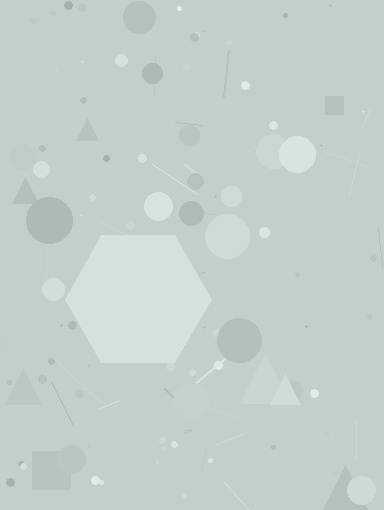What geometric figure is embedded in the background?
A hexagon is embedded in the background.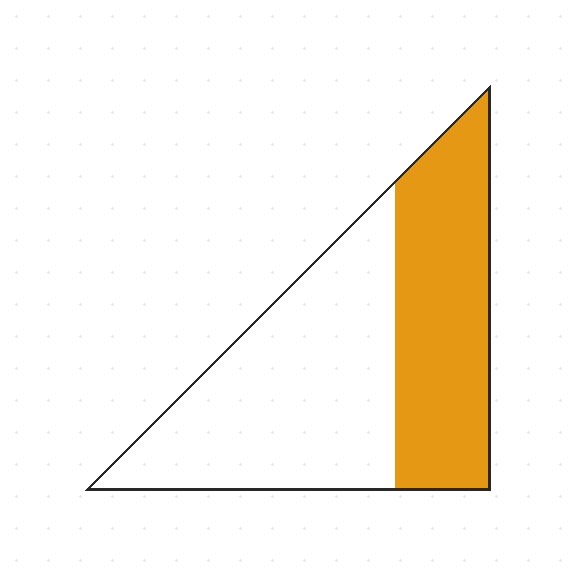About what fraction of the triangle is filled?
About two fifths (2/5).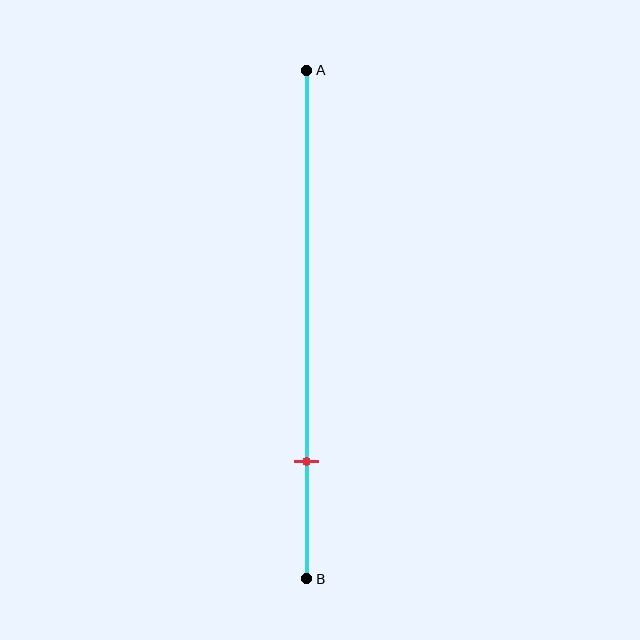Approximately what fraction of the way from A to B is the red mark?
The red mark is approximately 75% of the way from A to B.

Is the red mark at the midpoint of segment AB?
No, the mark is at about 75% from A, not at the 50% midpoint.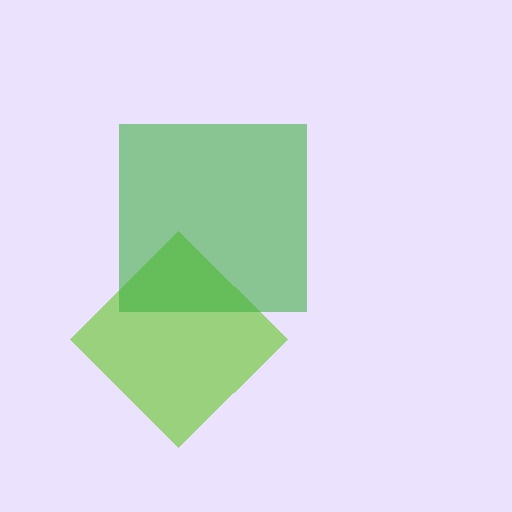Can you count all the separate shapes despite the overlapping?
Yes, there are 2 separate shapes.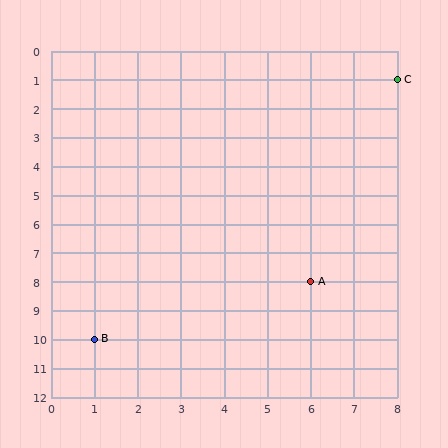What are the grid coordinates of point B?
Point B is at grid coordinates (1, 10).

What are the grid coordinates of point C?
Point C is at grid coordinates (8, 1).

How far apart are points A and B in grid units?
Points A and B are 5 columns and 2 rows apart (about 5.4 grid units diagonally).